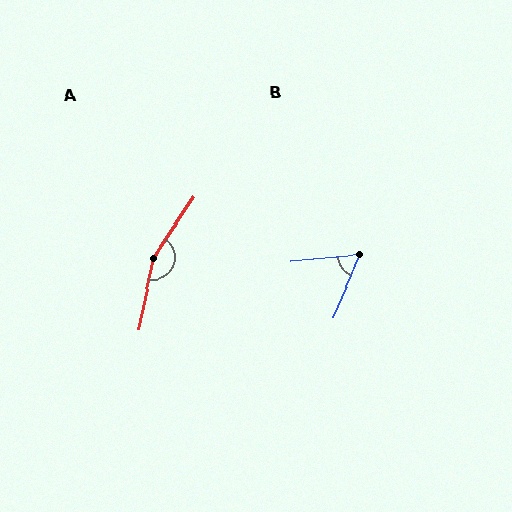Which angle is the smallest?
B, at approximately 61 degrees.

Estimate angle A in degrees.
Approximately 158 degrees.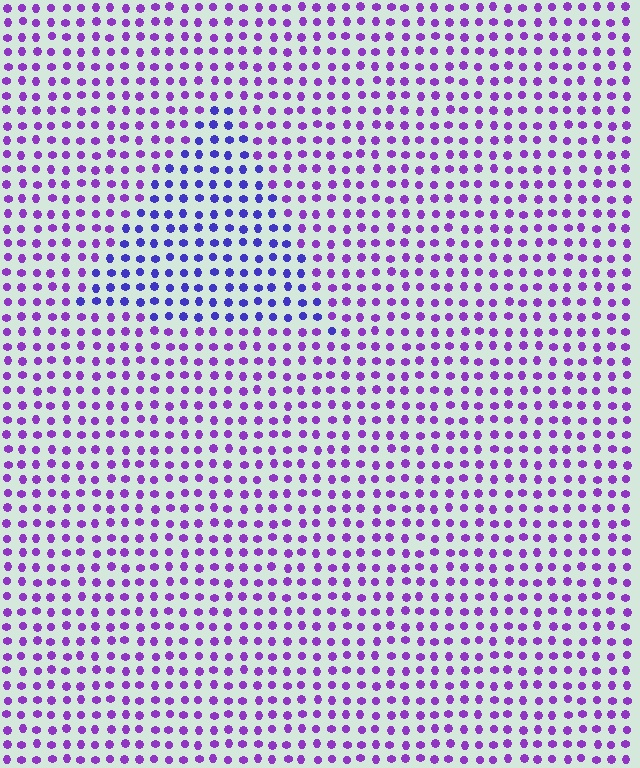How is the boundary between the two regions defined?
The boundary is defined purely by a slight shift in hue (about 35 degrees). Spacing, size, and orientation are identical on both sides.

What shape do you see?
I see a triangle.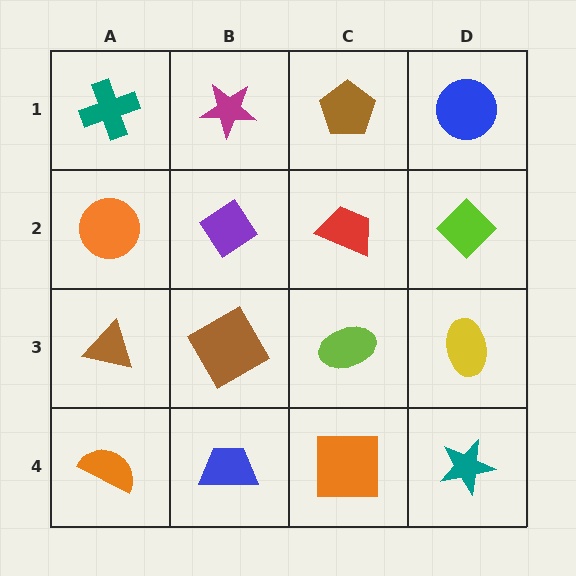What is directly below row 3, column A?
An orange semicircle.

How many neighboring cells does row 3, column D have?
3.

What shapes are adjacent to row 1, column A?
An orange circle (row 2, column A), a magenta star (row 1, column B).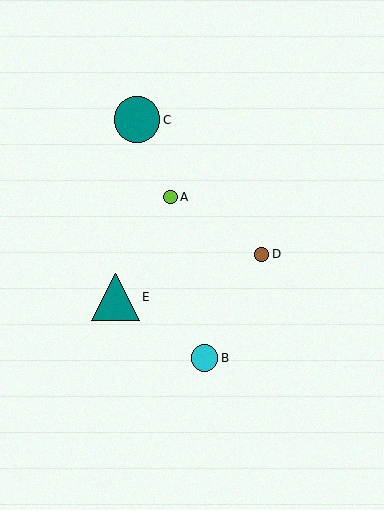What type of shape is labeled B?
Shape B is a cyan circle.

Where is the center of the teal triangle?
The center of the teal triangle is at (115, 297).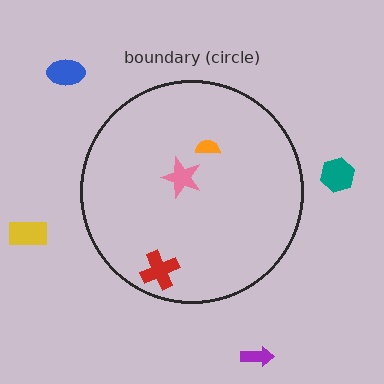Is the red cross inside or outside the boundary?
Inside.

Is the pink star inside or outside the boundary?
Inside.